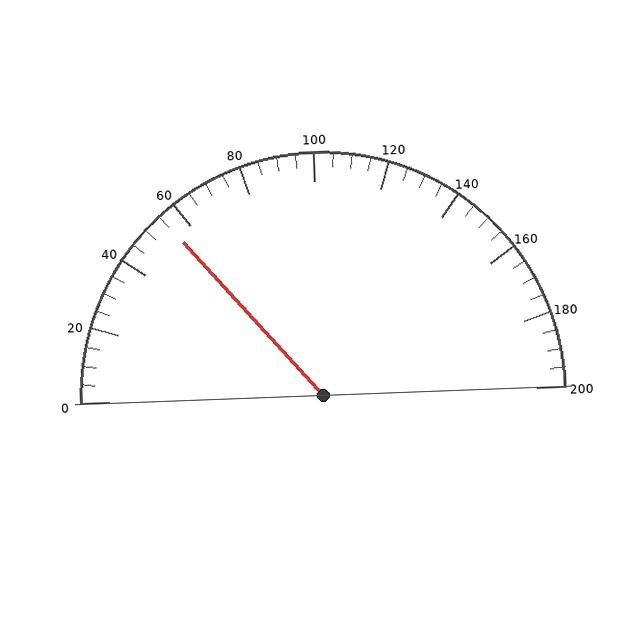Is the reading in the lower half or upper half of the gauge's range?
The reading is in the lower half of the range (0 to 200).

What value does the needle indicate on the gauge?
The needle indicates approximately 55.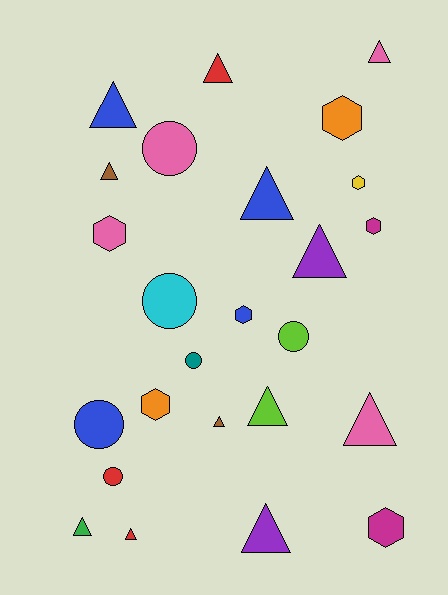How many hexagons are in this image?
There are 7 hexagons.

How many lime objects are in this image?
There are 2 lime objects.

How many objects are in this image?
There are 25 objects.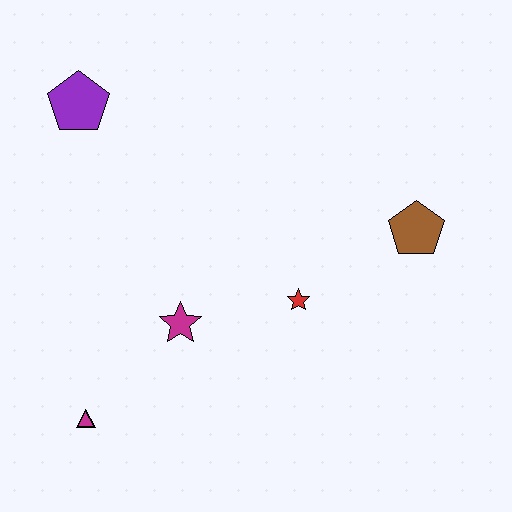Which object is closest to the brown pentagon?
The red star is closest to the brown pentagon.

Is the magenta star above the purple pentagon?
No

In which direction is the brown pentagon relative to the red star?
The brown pentagon is to the right of the red star.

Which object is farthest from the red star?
The purple pentagon is farthest from the red star.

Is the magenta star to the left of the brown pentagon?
Yes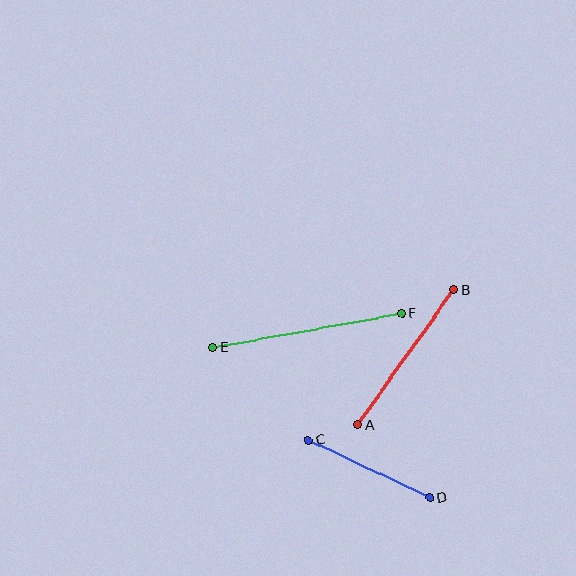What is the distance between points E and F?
The distance is approximately 192 pixels.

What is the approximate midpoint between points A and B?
The midpoint is at approximately (406, 358) pixels.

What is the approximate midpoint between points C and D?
The midpoint is at approximately (369, 469) pixels.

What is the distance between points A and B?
The distance is approximately 165 pixels.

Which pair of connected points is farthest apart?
Points E and F are farthest apart.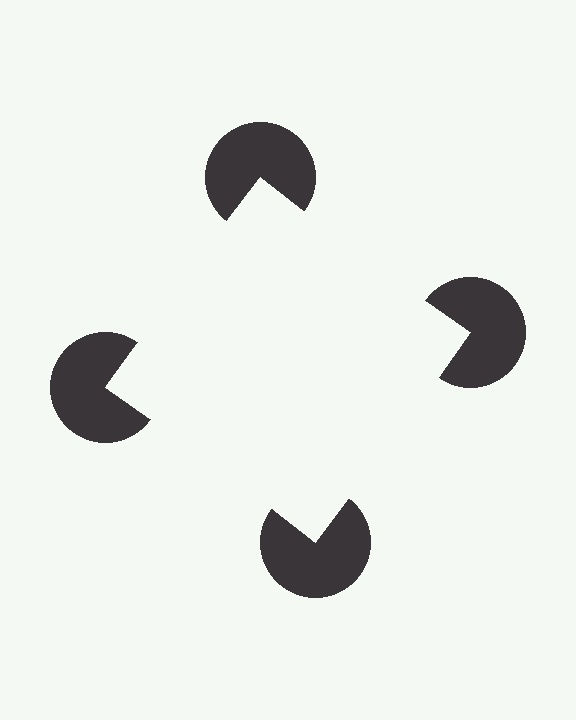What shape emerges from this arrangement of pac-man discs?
An illusory square — its edges are inferred from the aligned wedge cuts in the pac-man discs, not physically drawn.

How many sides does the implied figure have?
4 sides.